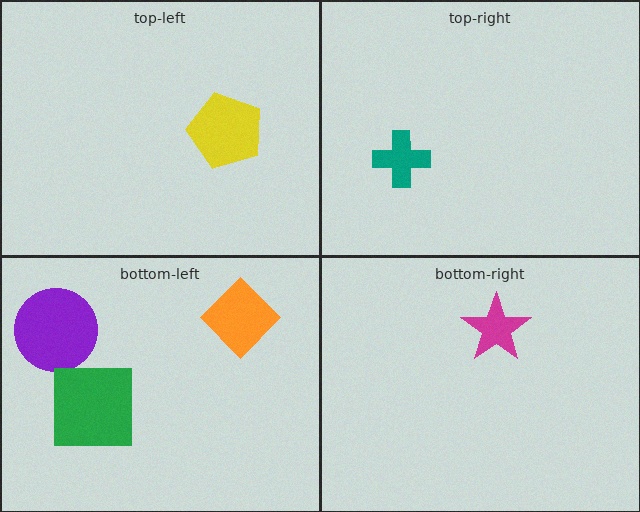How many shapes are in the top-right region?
1.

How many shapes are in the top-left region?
1.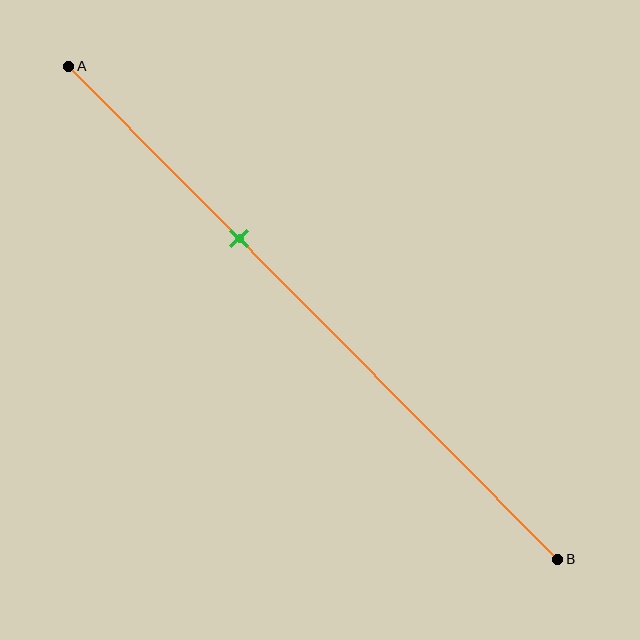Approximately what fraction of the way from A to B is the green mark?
The green mark is approximately 35% of the way from A to B.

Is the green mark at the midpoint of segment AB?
No, the mark is at about 35% from A, not at the 50% midpoint.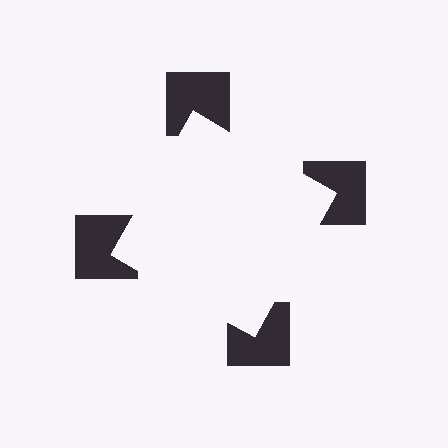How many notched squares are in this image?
There are 4 — one at each vertex of the illusory square.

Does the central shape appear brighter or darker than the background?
It typically appears slightly brighter than the background, even though no actual brightness change is drawn.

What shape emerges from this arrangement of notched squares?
An illusory square — its edges are inferred from the aligned wedge cuts in the notched squares, not physically drawn.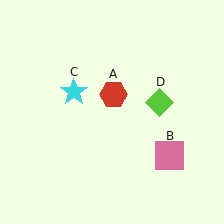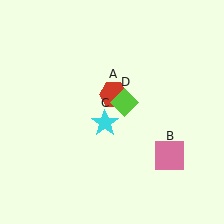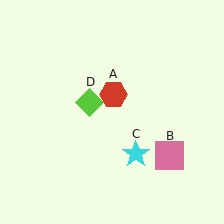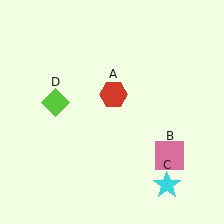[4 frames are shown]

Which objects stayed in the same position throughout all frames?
Red hexagon (object A) and pink square (object B) remained stationary.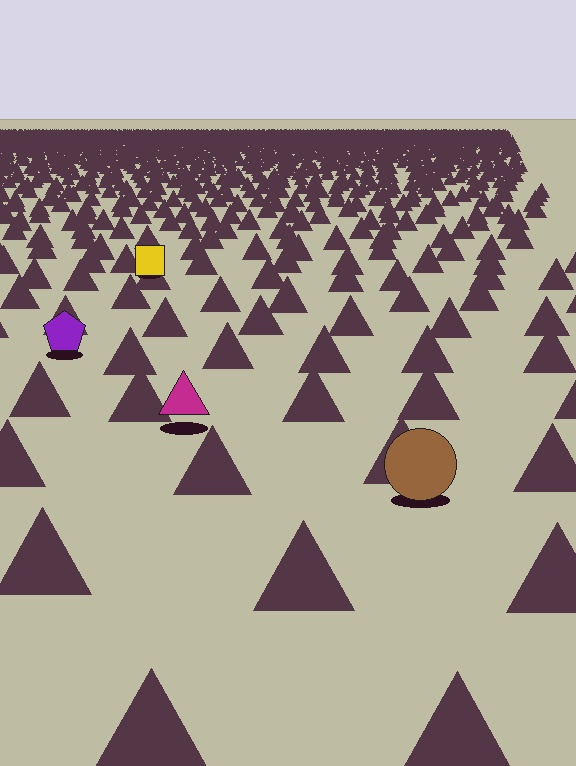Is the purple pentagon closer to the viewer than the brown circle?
No. The brown circle is closer — you can tell from the texture gradient: the ground texture is coarser near it.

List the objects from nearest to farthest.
From nearest to farthest: the brown circle, the magenta triangle, the purple pentagon, the yellow square.